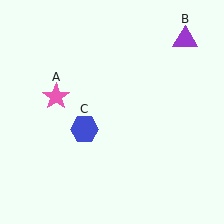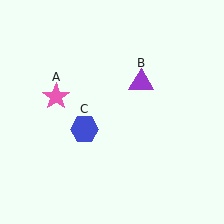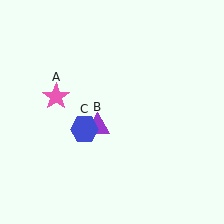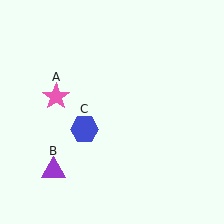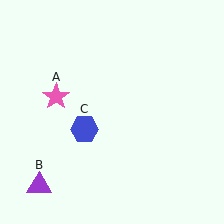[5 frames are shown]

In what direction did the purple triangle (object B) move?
The purple triangle (object B) moved down and to the left.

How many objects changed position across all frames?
1 object changed position: purple triangle (object B).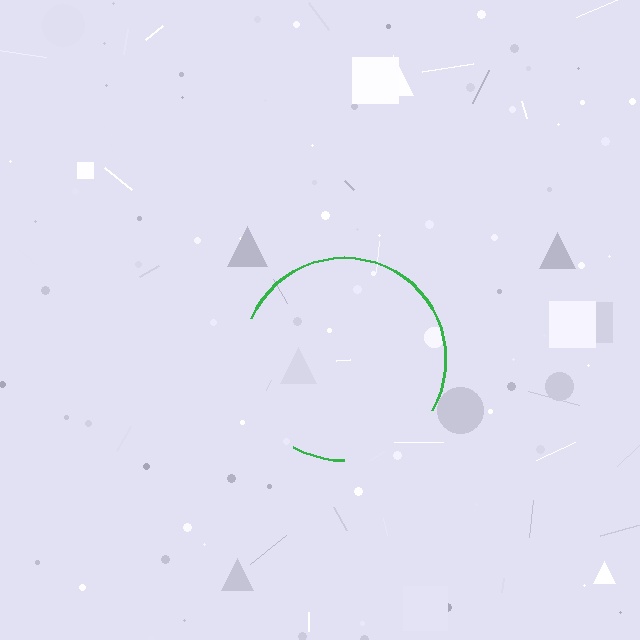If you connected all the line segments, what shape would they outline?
They would outline a circle.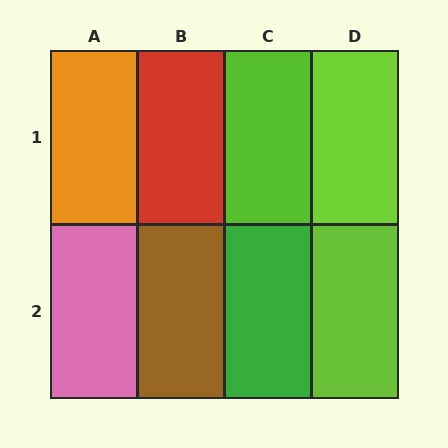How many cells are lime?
3 cells are lime.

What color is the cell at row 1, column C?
Lime.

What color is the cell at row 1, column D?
Lime.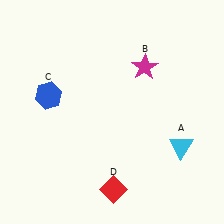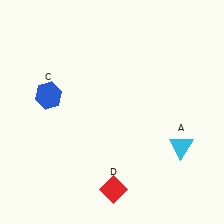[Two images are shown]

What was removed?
The magenta star (B) was removed in Image 2.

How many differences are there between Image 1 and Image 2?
There is 1 difference between the two images.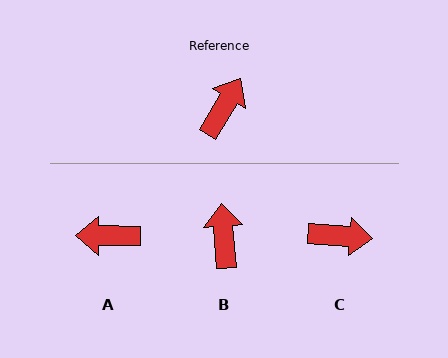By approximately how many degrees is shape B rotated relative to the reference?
Approximately 35 degrees counter-clockwise.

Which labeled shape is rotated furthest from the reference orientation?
A, about 120 degrees away.